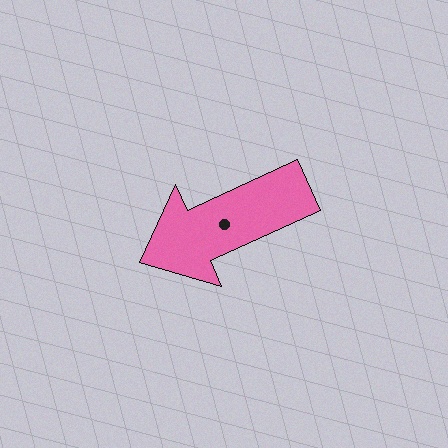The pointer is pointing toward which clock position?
Roughly 8 o'clock.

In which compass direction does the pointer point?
Southwest.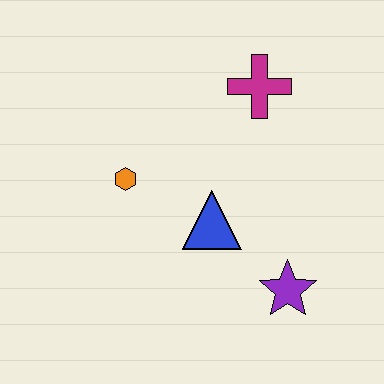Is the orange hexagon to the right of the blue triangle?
No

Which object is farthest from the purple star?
The magenta cross is farthest from the purple star.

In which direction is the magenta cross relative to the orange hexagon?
The magenta cross is to the right of the orange hexagon.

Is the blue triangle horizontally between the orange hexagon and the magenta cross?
Yes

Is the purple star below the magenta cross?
Yes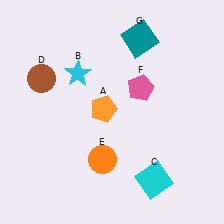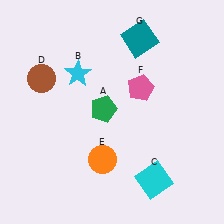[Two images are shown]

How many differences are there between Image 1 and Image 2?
There is 1 difference between the two images.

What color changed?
The pentagon (A) changed from orange in Image 1 to green in Image 2.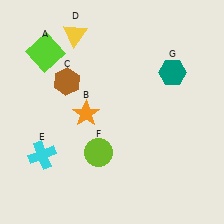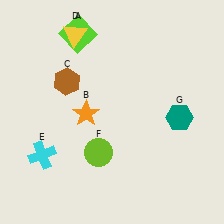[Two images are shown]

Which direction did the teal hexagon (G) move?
The teal hexagon (G) moved down.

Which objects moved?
The objects that moved are: the lime square (A), the teal hexagon (G).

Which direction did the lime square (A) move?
The lime square (A) moved right.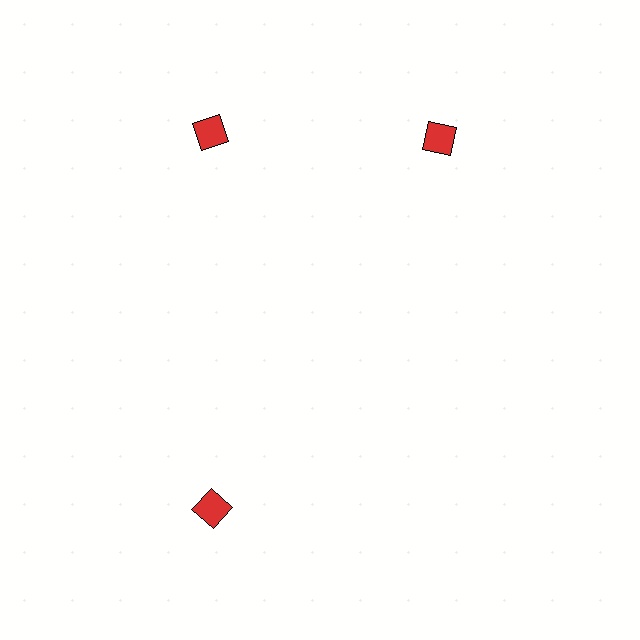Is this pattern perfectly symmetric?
No. The 3 red diamonds are arranged in a ring, but one element near the 3 o'clock position is rotated out of alignment along the ring, breaking the 3-fold rotational symmetry.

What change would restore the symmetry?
The symmetry would be restored by rotating it back into even spacing with its neighbors so that all 3 diamonds sit at equal angles and equal distance from the center.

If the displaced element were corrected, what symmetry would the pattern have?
It would have 3-fold rotational symmetry — the pattern would map onto itself every 120 degrees.